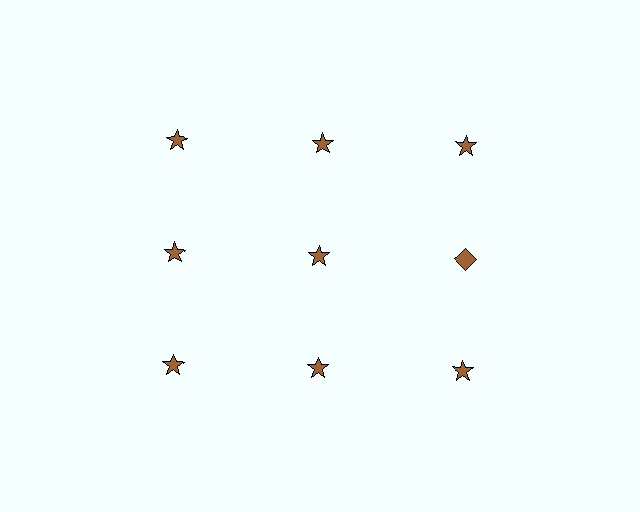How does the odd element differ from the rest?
It has a different shape: diamond instead of star.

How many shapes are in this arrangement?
There are 9 shapes arranged in a grid pattern.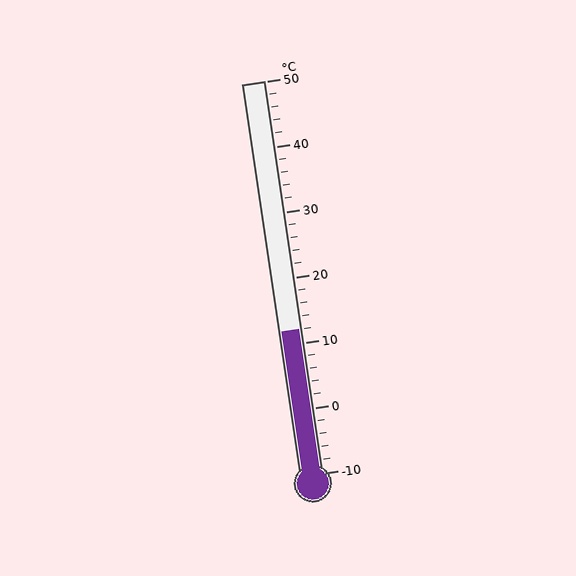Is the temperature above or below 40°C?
The temperature is below 40°C.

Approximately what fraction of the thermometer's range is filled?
The thermometer is filled to approximately 35% of its range.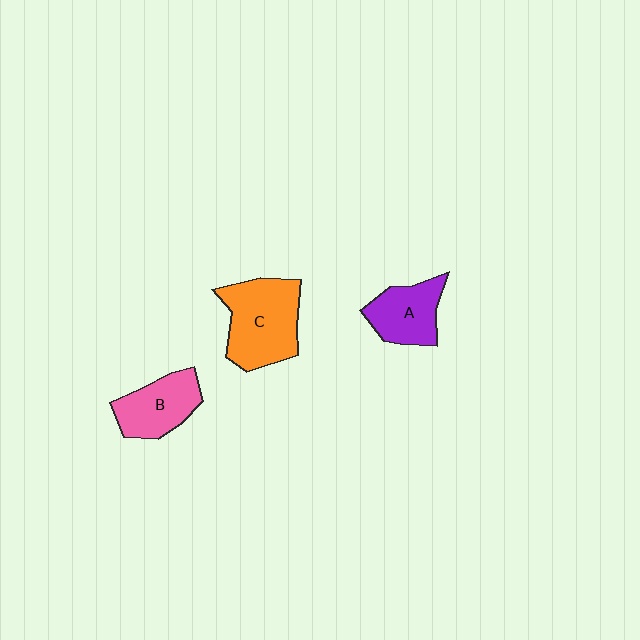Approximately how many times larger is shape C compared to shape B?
Approximately 1.5 times.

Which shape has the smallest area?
Shape A (purple).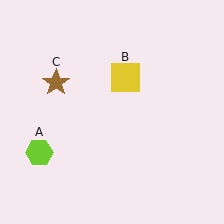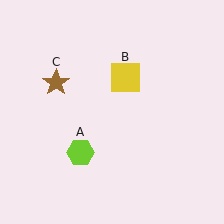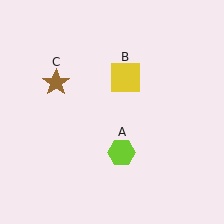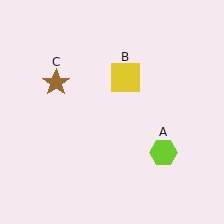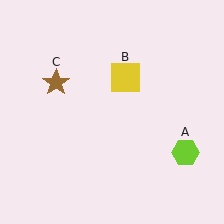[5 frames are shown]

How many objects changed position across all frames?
1 object changed position: lime hexagon (object A).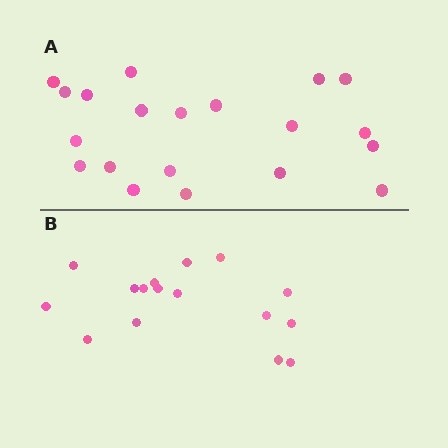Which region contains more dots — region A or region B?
Region A (the top region) has more dots.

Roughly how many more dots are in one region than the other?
Region A has about 4 more dots than region B.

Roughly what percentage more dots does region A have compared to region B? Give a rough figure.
About 25% more.